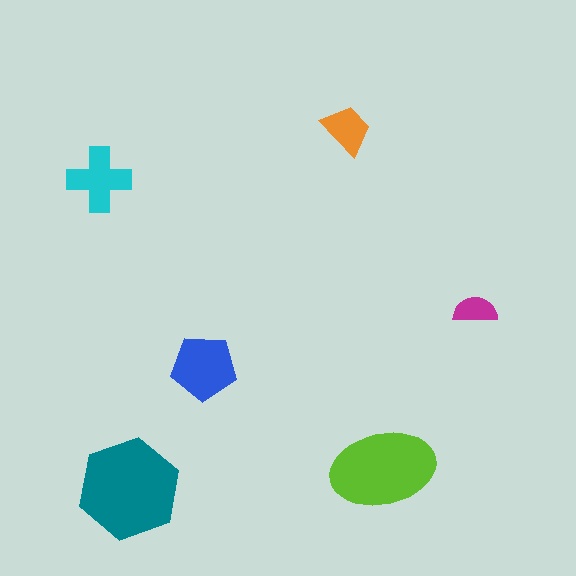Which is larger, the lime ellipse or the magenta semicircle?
The lime ellipse.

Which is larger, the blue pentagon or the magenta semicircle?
The blue pentagon.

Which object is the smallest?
The magenta semicircle.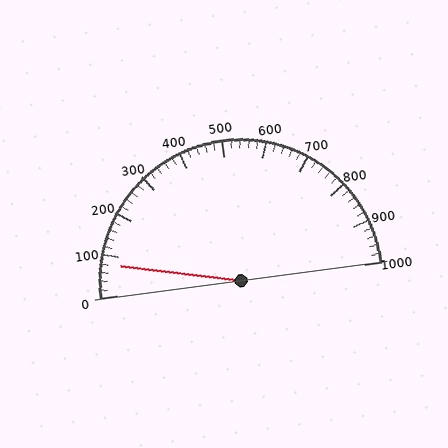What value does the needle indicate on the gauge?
The needle indicates approximately 80.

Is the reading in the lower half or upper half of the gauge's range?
The reading is in the lower half of the range (0 to 1000).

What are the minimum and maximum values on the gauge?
The gauge ranges from 0 to 1000.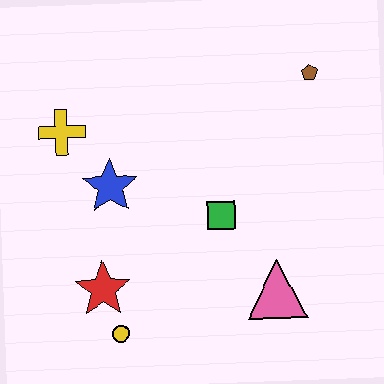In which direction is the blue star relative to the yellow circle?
The blue star is above the yellow circle.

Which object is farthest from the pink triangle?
The yellow cross is farthest from the pink triangle.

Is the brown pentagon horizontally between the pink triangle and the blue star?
No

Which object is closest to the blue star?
The yellow cross is closest to the blue star.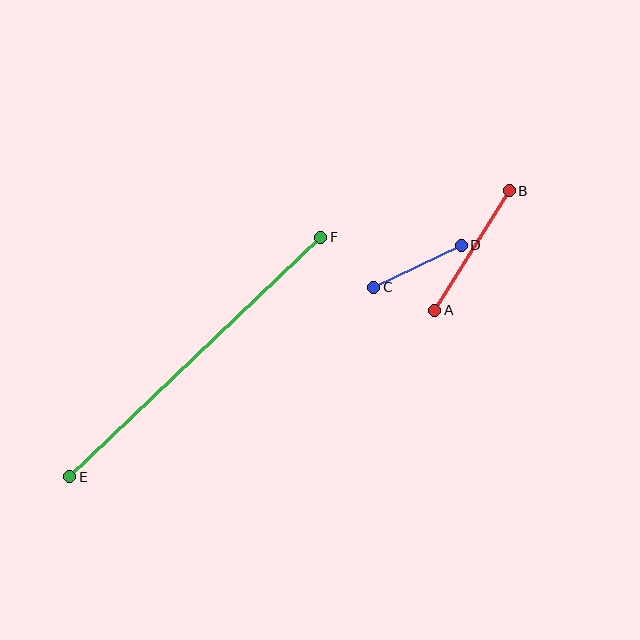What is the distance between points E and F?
The distance is approximately 347 pixels.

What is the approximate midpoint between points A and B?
The midpoint is at approximately (472, 251) pixels.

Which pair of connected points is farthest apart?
Points E and F are farthest apart.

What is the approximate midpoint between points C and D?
The midpoint is at approximately (417, 266) pixels.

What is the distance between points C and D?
The distance is approximately 97 pixels.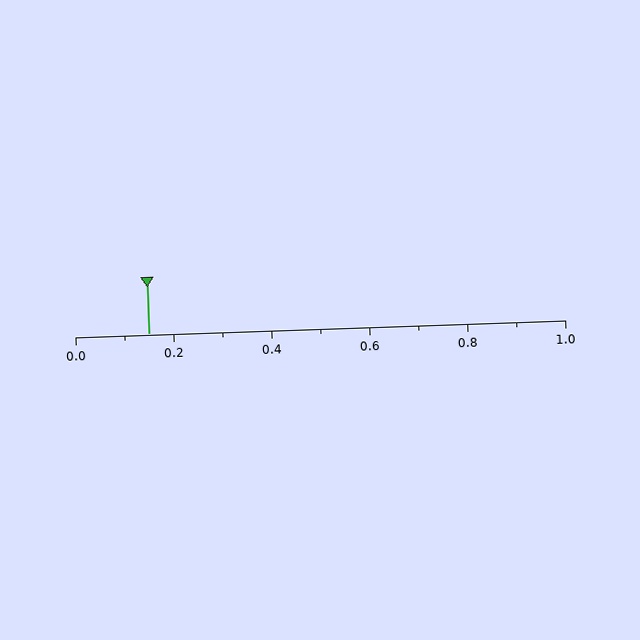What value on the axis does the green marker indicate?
The marker indicates approximately 0.15.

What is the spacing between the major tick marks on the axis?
The major ticks are spaced 0.2 apart.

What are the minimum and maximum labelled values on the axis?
The axis runs from 0.0 to 1.0.